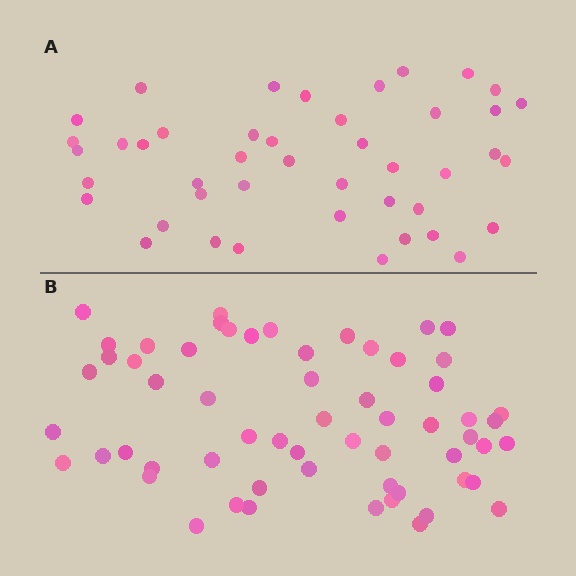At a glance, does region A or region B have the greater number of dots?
Region B (the bottom region) has more dots.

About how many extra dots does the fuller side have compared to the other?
Region B has approximately 15 more dots than region A.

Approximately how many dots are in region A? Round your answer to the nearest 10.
About 40 dots. (The exact count is 44, which rounds to 40.)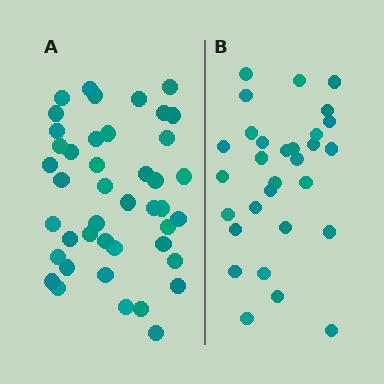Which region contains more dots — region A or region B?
Region A (the left region) has more dots.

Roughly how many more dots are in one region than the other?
Region A has approximately 15 more dots than region B.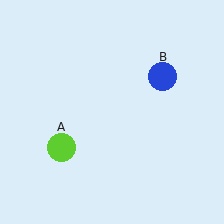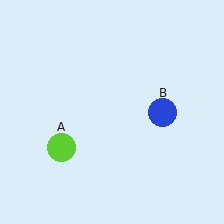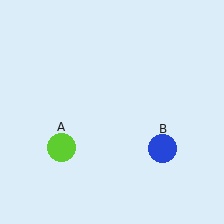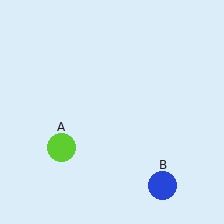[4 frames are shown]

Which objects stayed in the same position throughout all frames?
Lime circle (object A) remained stationary.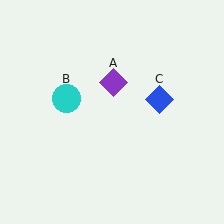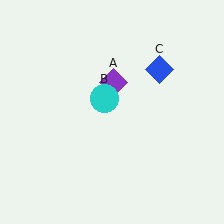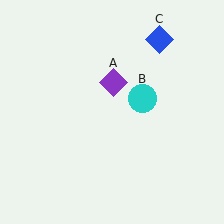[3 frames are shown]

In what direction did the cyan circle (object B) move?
The cyan circle (object B) moved right.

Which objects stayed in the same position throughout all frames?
Purple diamond (object A) remained stationary.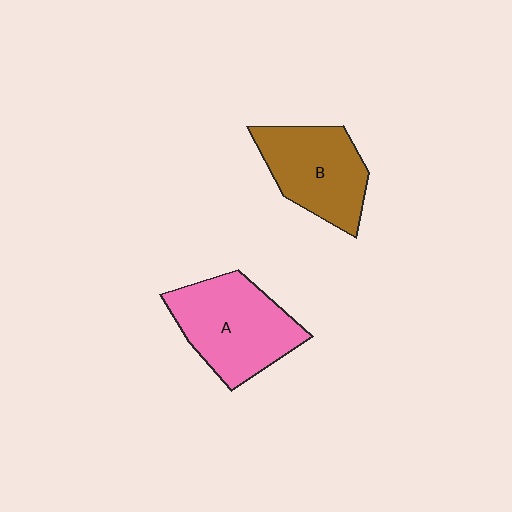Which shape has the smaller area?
Shape B (brown).